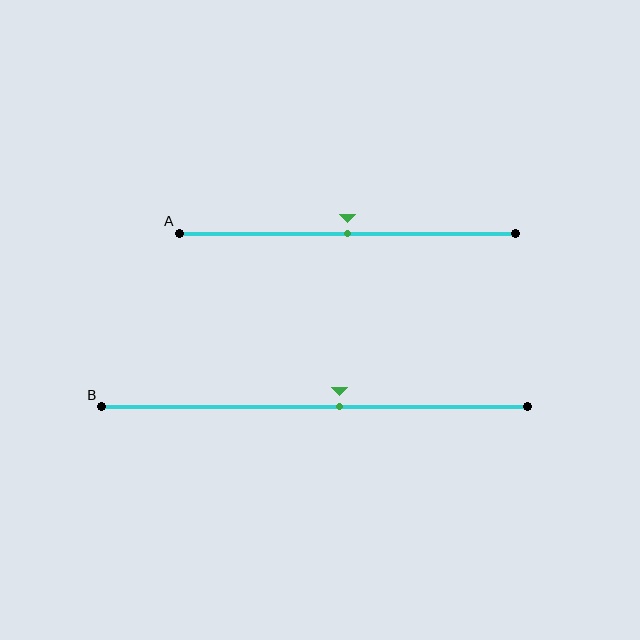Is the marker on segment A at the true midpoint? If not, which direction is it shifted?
Yes, the marker on segment A is at the true midpoint.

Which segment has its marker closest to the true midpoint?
Segment A has its marker closest to the true midpoint.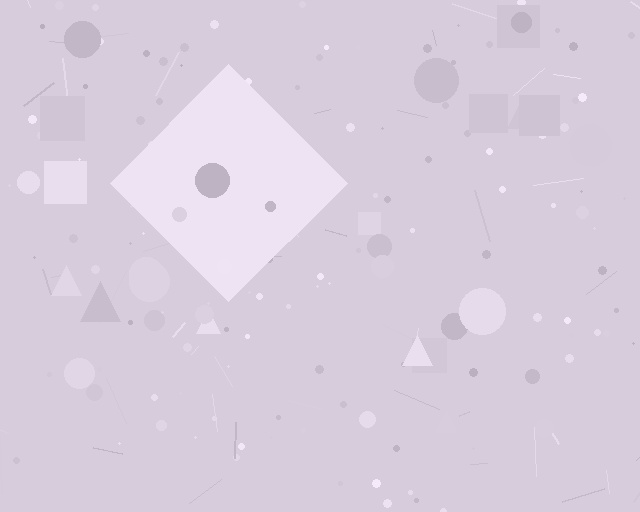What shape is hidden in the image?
A diamond is hidden in the image.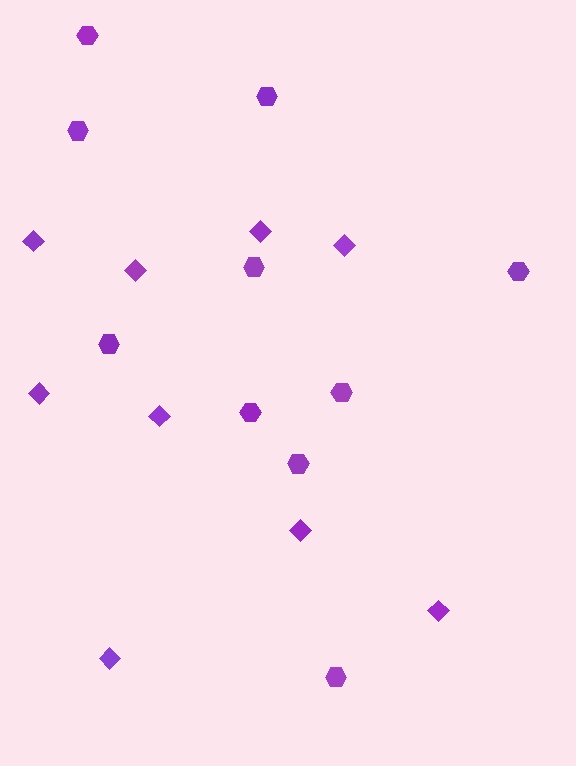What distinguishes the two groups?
There are 2 groups: one group of diamonds (9) and one group of hexagons (10).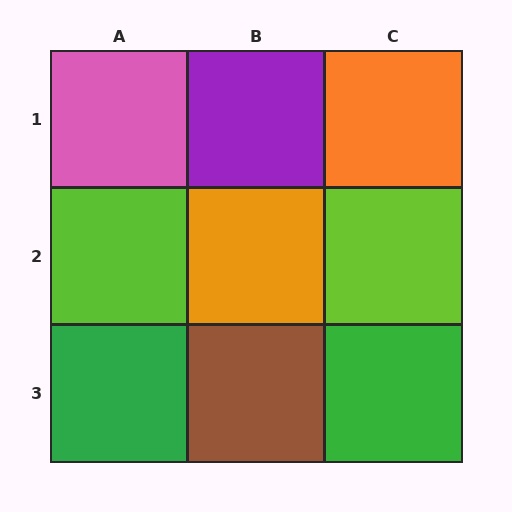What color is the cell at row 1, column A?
Pink.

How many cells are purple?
1 cell is purple.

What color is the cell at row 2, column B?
Orange.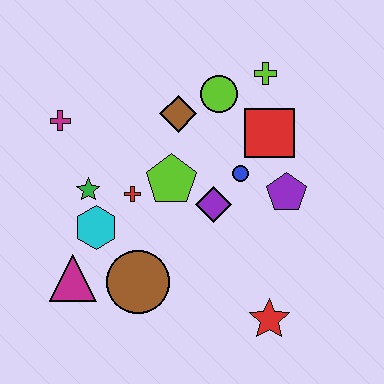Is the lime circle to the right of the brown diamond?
Yes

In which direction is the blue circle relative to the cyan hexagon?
The blue circle is to the right of the cyan hexagon.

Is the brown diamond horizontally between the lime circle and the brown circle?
Yes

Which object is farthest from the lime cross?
The magenta triangle is farthest from the lime cross.